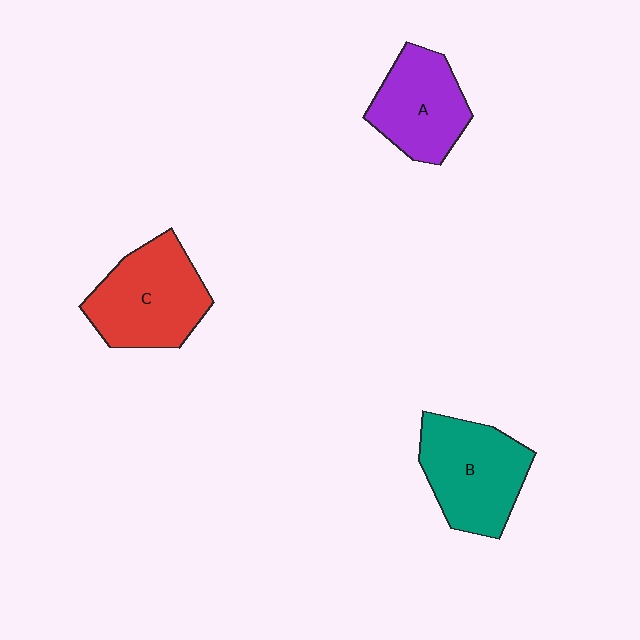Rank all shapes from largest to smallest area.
From largest to smallest: C (red), B (teal), A (purple).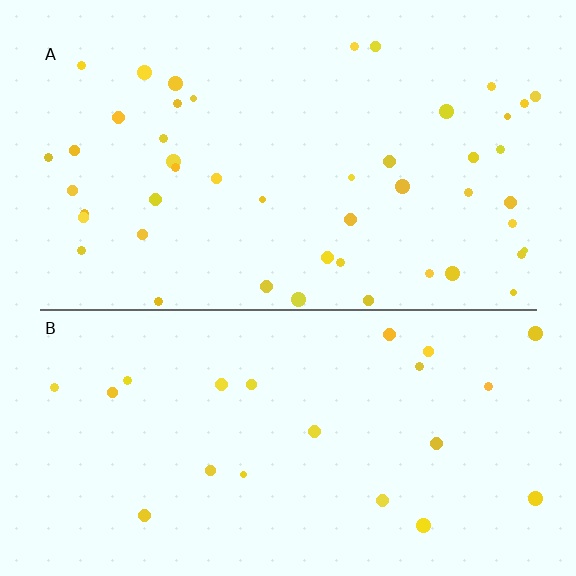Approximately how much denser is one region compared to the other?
Approximately 2.1× — region A over region B.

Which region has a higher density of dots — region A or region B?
A (the top).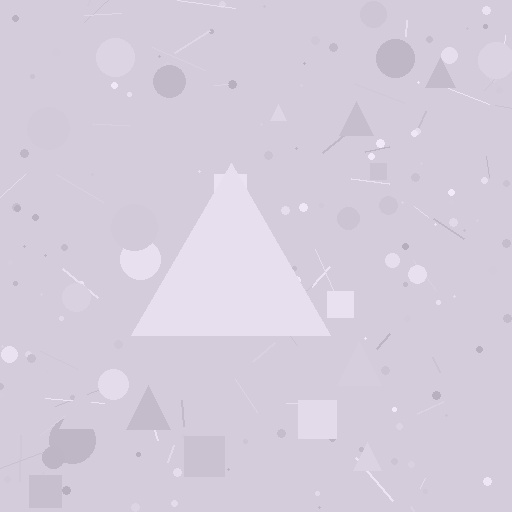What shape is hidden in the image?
A triangle is hidden in the image.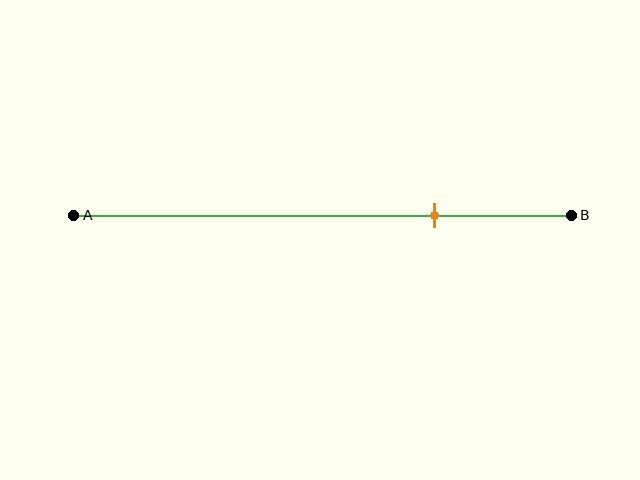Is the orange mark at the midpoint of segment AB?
No, the mark is at about 75% from A, not at the 50% midpoint.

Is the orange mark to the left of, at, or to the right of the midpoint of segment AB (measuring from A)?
The orange mark is to the right of the midpoint of segment AB.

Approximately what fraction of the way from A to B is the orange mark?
The orange mark is approximately 75% of the way from A to B.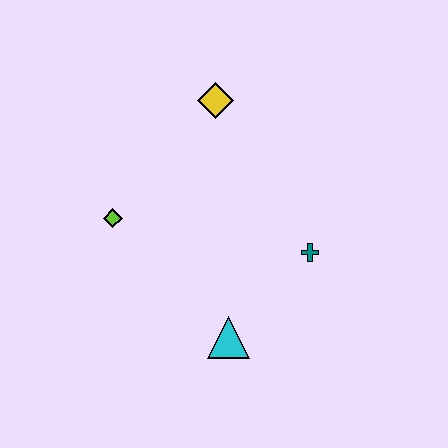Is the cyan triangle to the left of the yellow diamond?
No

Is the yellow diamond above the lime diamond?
Yes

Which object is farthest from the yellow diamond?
The cyan triangle is farthest from the yellow diamond.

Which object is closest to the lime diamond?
The yellow diamond is closest to the lime diamond.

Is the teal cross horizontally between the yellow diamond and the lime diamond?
No